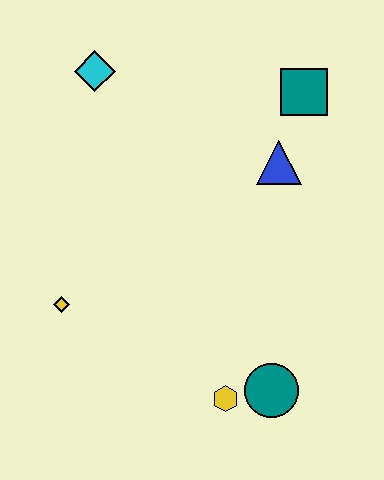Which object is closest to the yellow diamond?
The yellow hexagon is closest to the yellow diamond.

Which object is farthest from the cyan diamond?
The teal circle is farthest from the cyan diamond.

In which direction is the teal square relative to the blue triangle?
The teal square is above the blue triangle.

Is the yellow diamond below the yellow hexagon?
No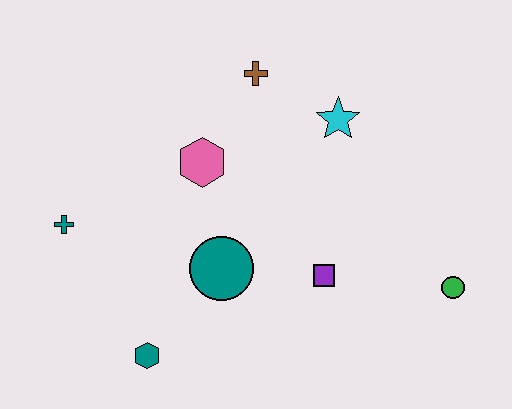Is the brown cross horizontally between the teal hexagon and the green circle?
Yes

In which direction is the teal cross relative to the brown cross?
The teal cross is to the left of the brown cross.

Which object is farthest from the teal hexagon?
The green circle is farthest from the teal hexagon.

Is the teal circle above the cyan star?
No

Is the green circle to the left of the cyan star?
No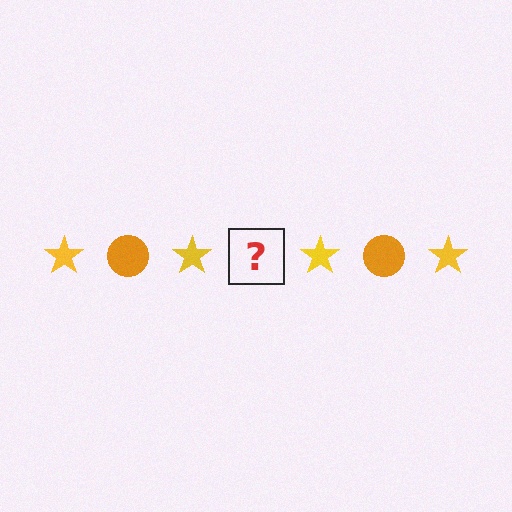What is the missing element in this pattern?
The missing element is an orange circle.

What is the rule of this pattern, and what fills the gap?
The rule is that the pattern alternates between yellow star and orange circle. The gap should be filled with an orange circle.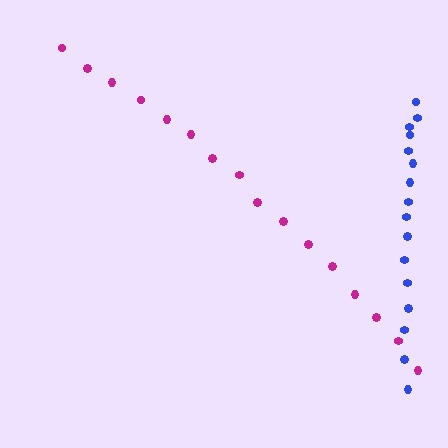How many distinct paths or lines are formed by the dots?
There are 2 distinct paths.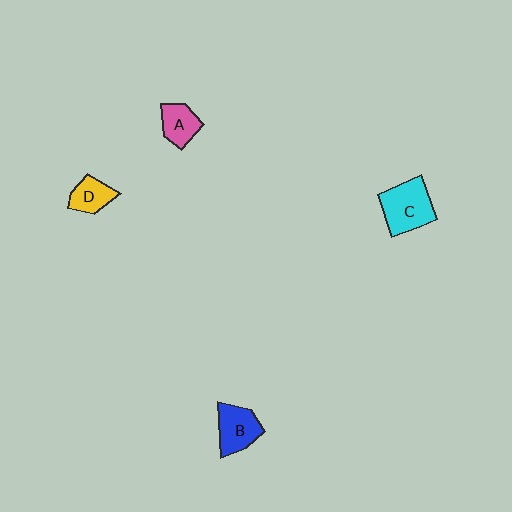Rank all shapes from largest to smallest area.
From largest to smallest: C (cyan), B (blue), A (pink), D (yellow).